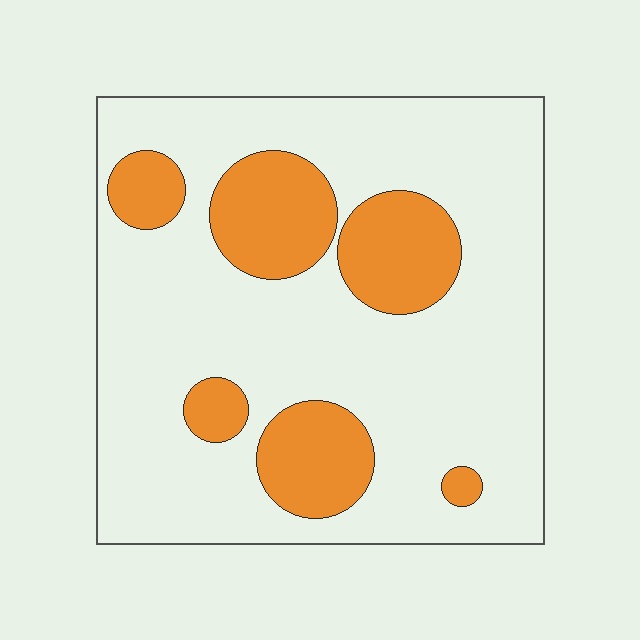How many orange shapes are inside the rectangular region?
6.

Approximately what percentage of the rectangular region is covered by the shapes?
Approximately 25%.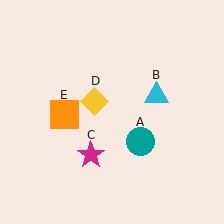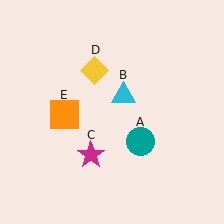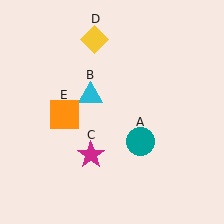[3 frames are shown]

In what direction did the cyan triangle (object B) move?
The cyan triangle (object B) moved left.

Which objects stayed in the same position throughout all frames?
Teal circle (object A) and magenta star (object C) and orange square (object E) remained stationary.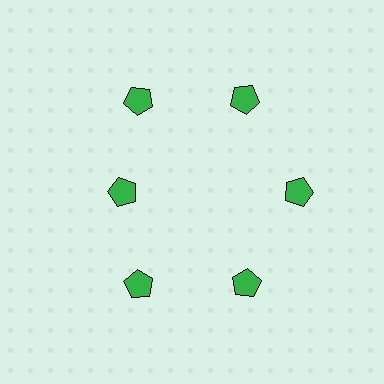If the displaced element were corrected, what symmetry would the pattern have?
It would have 6-fold rotational symmetry — the pattern would map onto itself every 60 degrees.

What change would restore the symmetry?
The symmetry would be restored by moving it outward, back onto the ring so that all 6 pentagons sit at equal angles and equal distance from the center.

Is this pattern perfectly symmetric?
No. The 6 green pentagons are arranged in a ring, but one element near the 9 o'clock position is pulled inward toward the center, breaking the 6-fold rotational symmetry.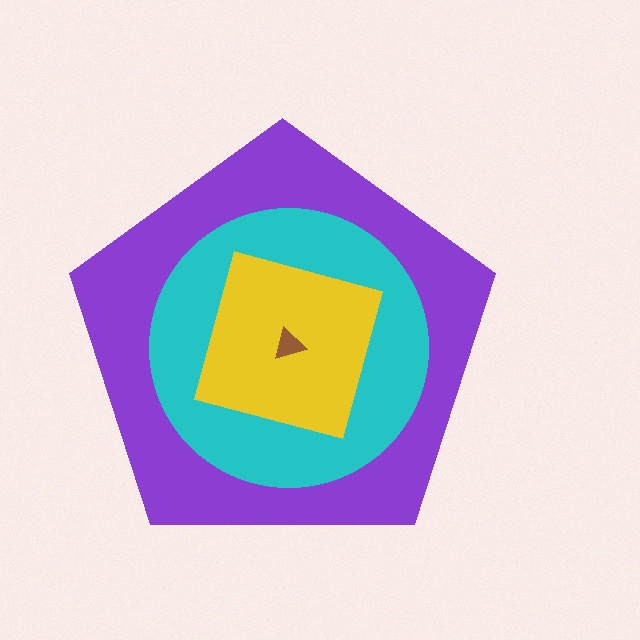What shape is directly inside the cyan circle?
The yellow square.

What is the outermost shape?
The purple pentagon.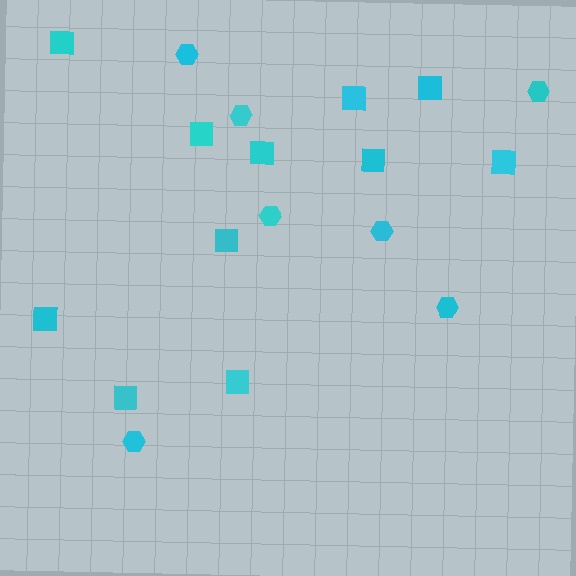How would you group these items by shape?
There are 2 groups: one group of hexagons (7) and one group of squares (11).